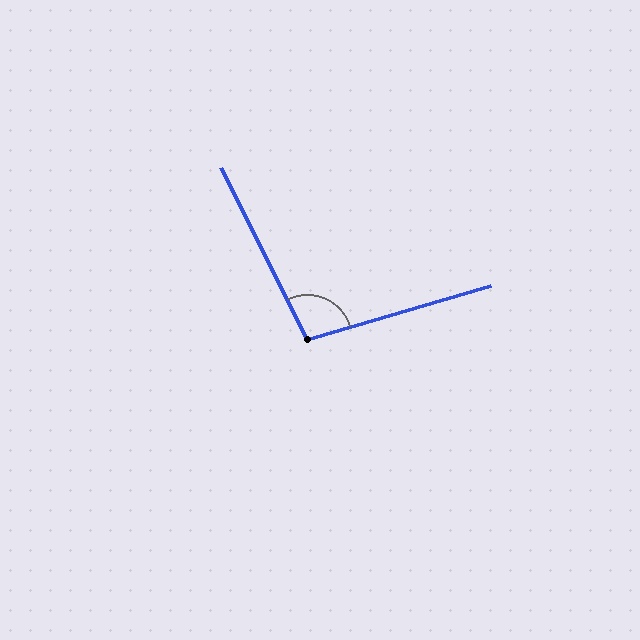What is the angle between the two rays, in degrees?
Approximately 100 degrees.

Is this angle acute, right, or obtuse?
It is obtuse.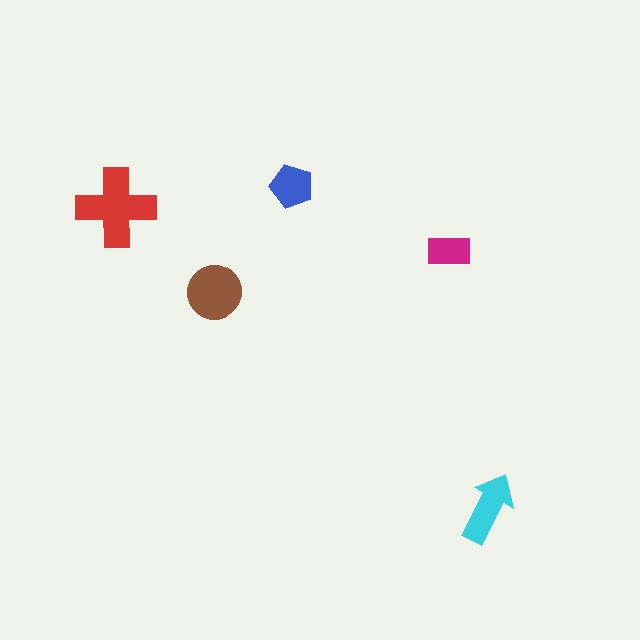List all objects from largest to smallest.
The red cross, the brown circle, the cyan arrow, the blue pentagon, the magenta rectangle.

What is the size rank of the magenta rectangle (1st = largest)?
5th.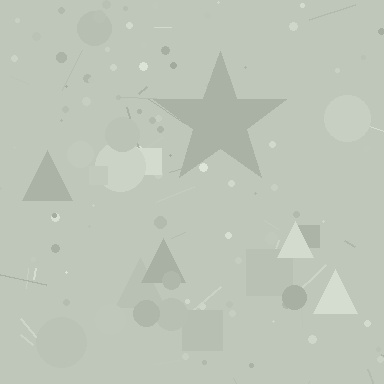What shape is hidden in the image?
A star is hidden in the image.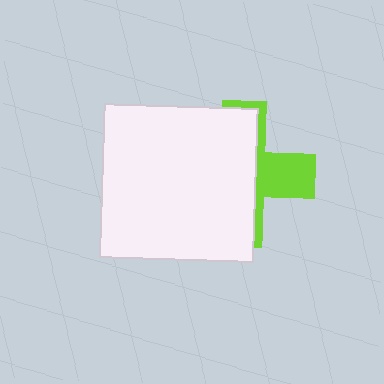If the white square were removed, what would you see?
You would see the complete lime cross.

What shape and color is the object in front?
The object in front is a white square.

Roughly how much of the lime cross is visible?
A small part of it is visible (roughly 34%).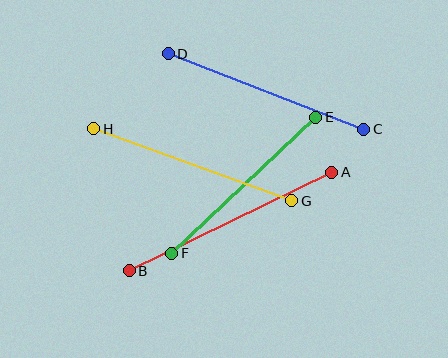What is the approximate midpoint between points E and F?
The midpoint is at approximately (244, 185) pixels.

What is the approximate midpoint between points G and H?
The midpoint is at approximately (193, 165) pixels.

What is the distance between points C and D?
The distance is approximately 210 pixels.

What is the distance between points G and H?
The distance is approximately 211 pixels.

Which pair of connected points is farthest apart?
Points A and B are farthest apart.